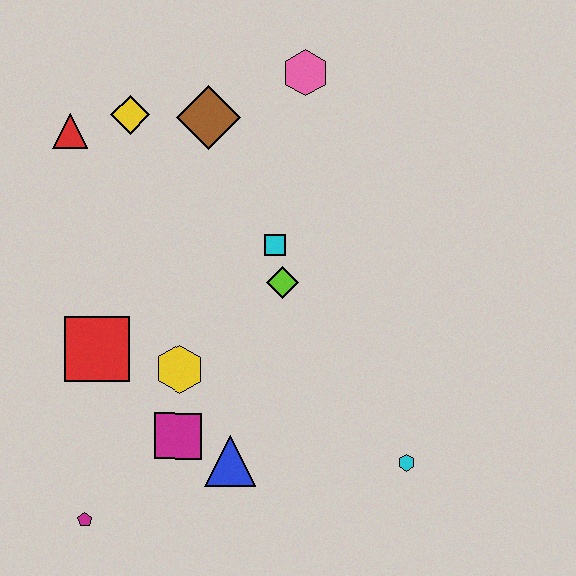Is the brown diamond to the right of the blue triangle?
No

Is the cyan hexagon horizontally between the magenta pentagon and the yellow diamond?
No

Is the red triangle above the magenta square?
Yes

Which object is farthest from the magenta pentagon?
The pink hexagon is farthest from the magenta pentagon.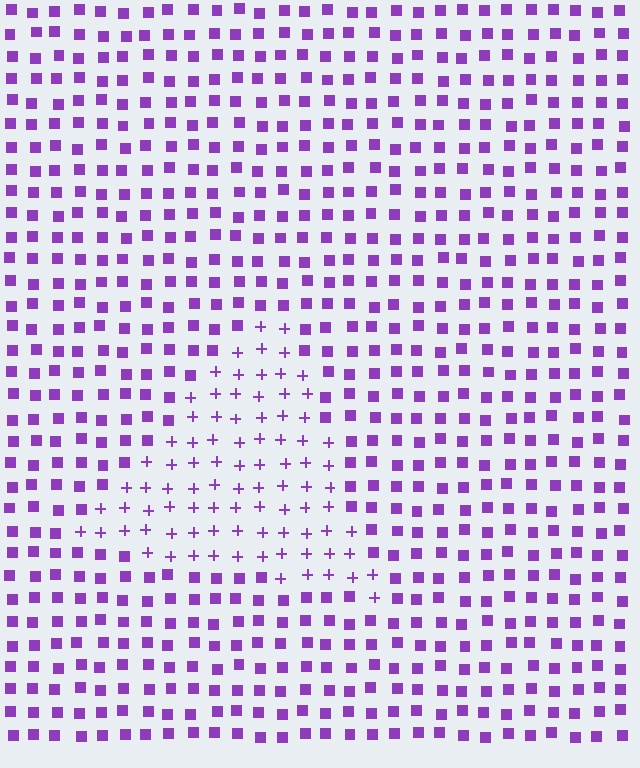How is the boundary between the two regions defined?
The boundary is defined by a change in element shape: plus signs inside vs. squares outside. All elements share the same color and spacing.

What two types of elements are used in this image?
The image uses plus signs inside the triangle region and squares outside it.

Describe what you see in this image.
The image is filled with small purple elements arranged in a uniform grid. A triangle-shaped region contains plus signs, while the surrounding area contains squares. The boundary is defined purely by the change in element shape.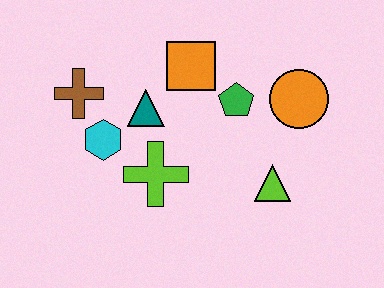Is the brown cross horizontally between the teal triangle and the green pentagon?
No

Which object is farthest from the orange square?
The lime triangle is farthest from the orange square.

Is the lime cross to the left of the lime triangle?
Yes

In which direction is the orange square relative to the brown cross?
The orange square is to the right of the brown cross.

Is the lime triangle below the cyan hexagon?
Yes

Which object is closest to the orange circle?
The green pentagon is closest to the orange circle.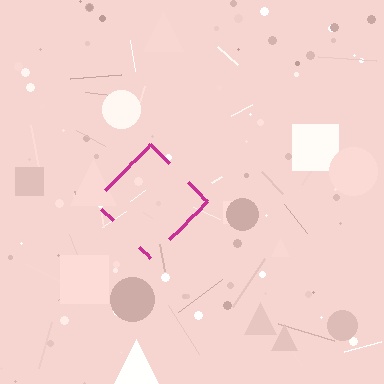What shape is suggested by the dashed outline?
The dashed outline suggests a diamond.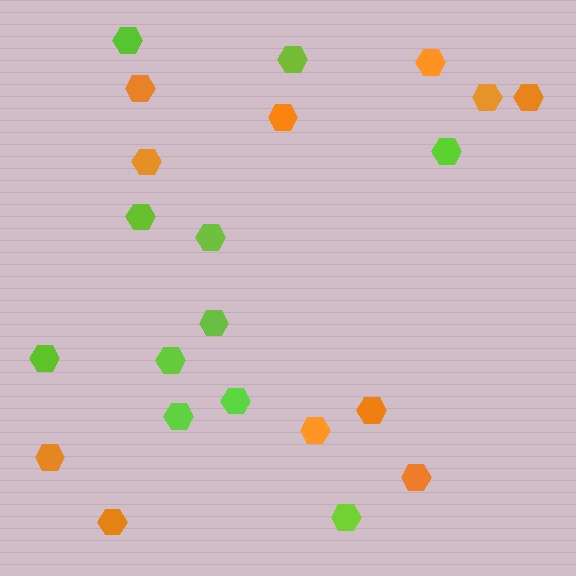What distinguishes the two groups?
There are 2 groups: one group of orange hexagons (11) and one group of lime hexagons (11).